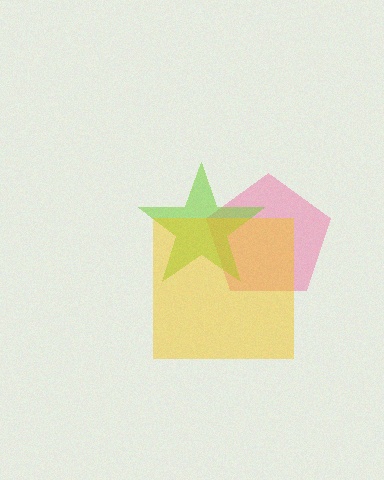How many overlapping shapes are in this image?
There are 3 overlapping shapes in the image.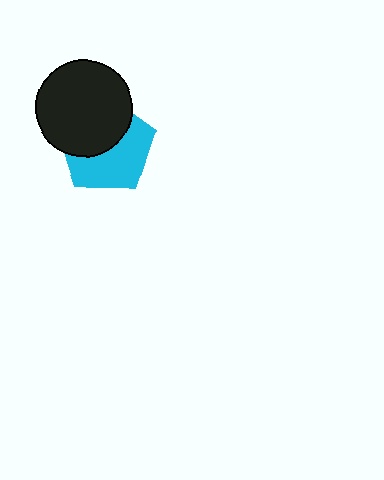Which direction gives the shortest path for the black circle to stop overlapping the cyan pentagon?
Moving toward the upper-left gives the shortest separation.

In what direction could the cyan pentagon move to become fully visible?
The cyan pentagon could move toward the lower-right. That would shift it out from behind the black circle entirely.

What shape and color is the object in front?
The object in front is a black circle.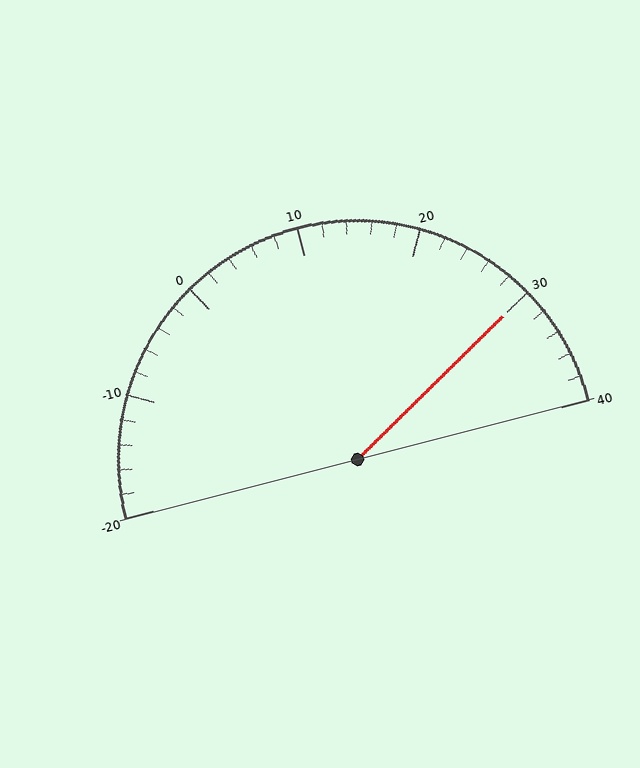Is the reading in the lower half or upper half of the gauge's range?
The reading is in the upper half of the range (-20 to 40).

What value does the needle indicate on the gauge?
The needle indicates approximately 30.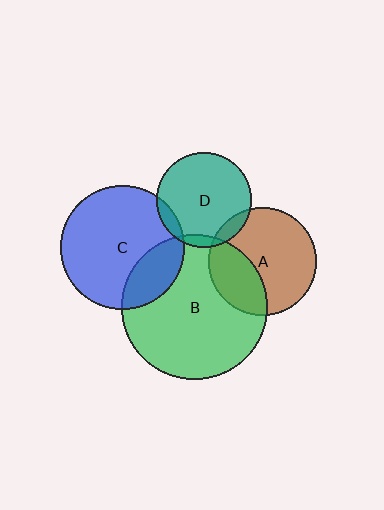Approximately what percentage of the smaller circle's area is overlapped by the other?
Approximately 10%.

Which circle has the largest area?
Circle B (green).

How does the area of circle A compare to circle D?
Approximately 1.3 times.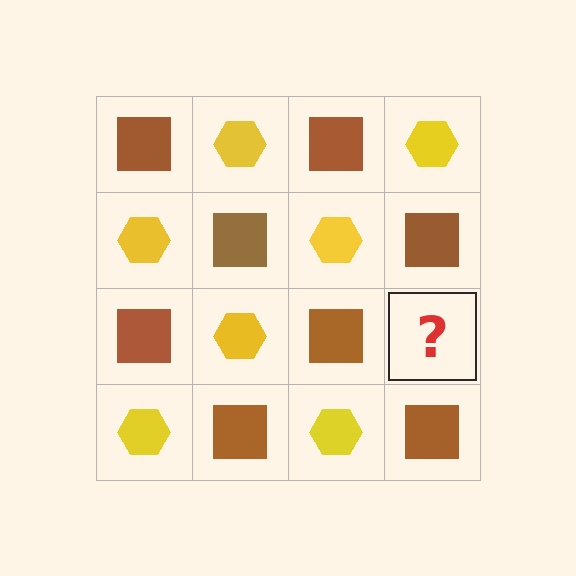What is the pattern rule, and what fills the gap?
The rule is that it alternates brown square and yellow hexagon in a checkerboard pattern. The gap should be filled with a yellow hexagon.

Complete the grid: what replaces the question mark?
The question mark should be replaced with a yellow hexagon.